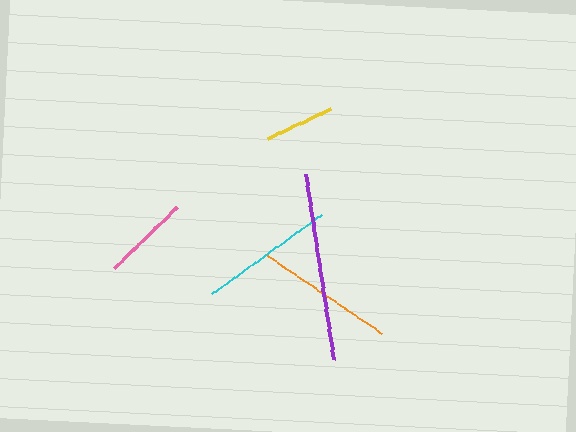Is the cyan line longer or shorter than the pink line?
The cyan line is longer than the pink line.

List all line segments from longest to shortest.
From longest to shortest: purple, orange, cyan, pink, yellow.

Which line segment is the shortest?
The yellow line is the shortest at approximately 71 pixels.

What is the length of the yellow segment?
The yellow segment is approximately 71 pixels long.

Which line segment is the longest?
The purple line is the longest at approximately 187 pixels.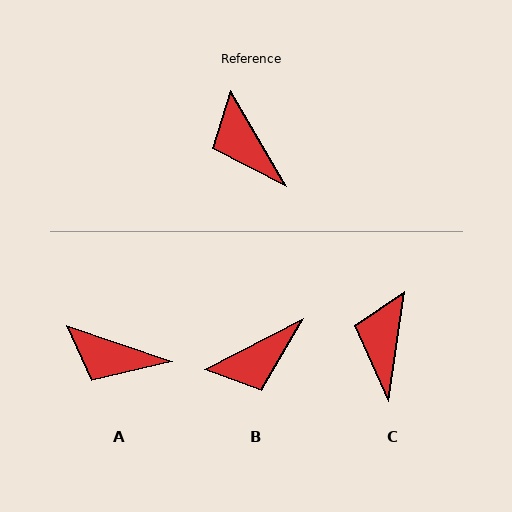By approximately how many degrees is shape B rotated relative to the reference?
Approximately 87 degrees counter-clockwise.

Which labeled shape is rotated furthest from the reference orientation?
B, about 87 degrees away.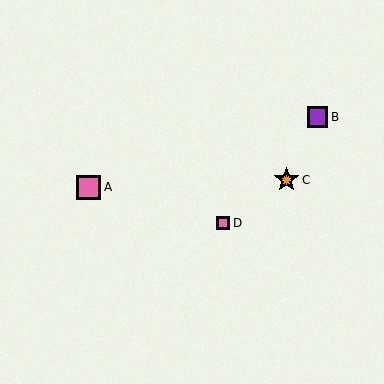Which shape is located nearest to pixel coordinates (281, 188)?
The orange star (labeled C) at (287, 180) is nearest to that location.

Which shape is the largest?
The orange star (labeled C) is the largest.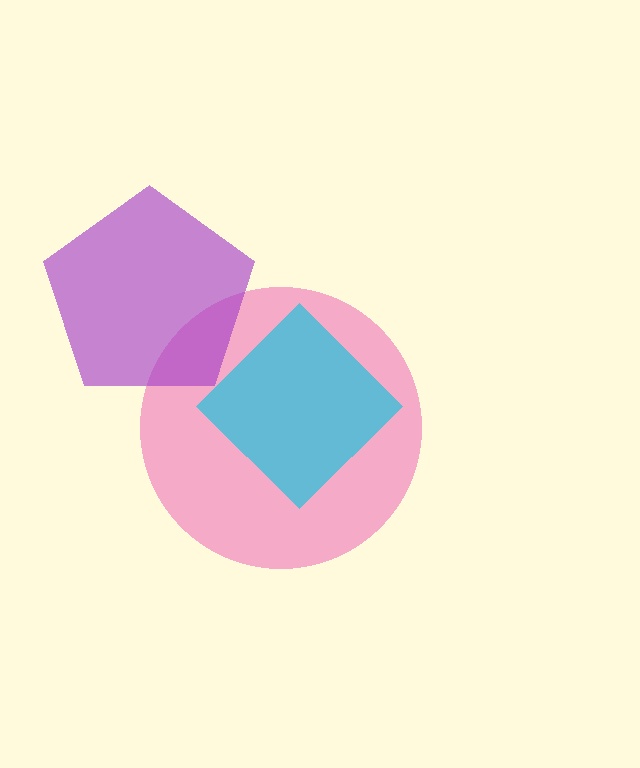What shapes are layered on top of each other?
The layered shapes are: a pink circle, a cyan diamond, a purple pentagon.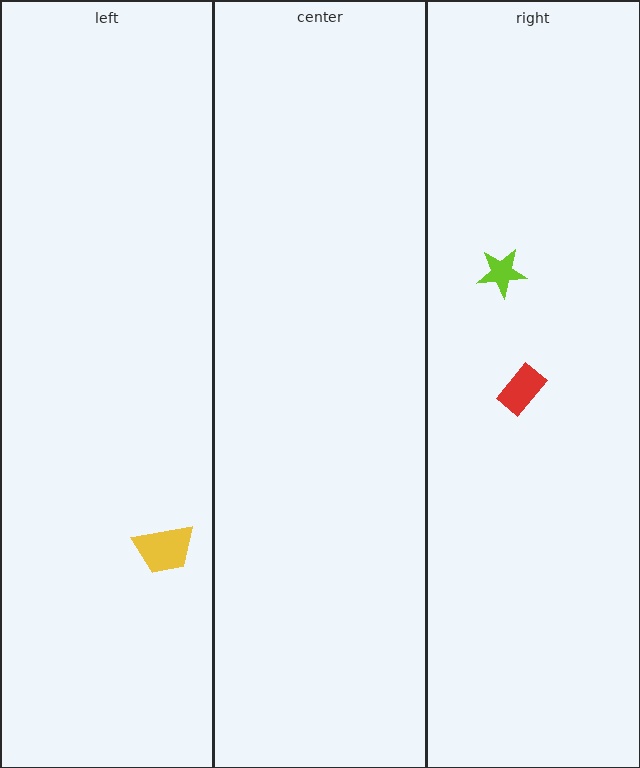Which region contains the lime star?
The right region.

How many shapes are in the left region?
1.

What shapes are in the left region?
The yellow trapezoid.